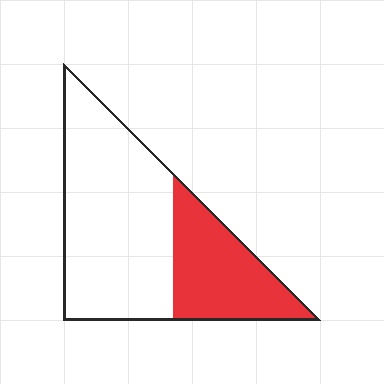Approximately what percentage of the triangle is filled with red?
Approximately 35%.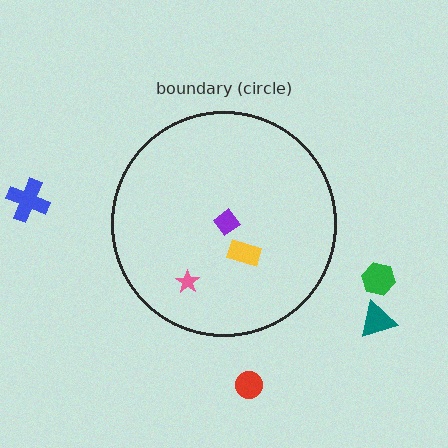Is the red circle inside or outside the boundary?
Outside.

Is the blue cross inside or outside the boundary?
Outside.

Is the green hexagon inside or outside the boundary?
Outside.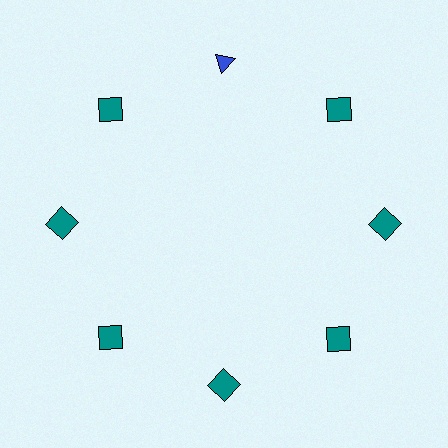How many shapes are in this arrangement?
There are 8 shapes arranged in a ring pattern.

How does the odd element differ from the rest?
It differs in both color (blue instead of teal) and shape (triangle instead of square).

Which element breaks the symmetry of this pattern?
The blue triangle at roughly the 12 o'clock position breaks the symmetry. All other shapes are teal squares.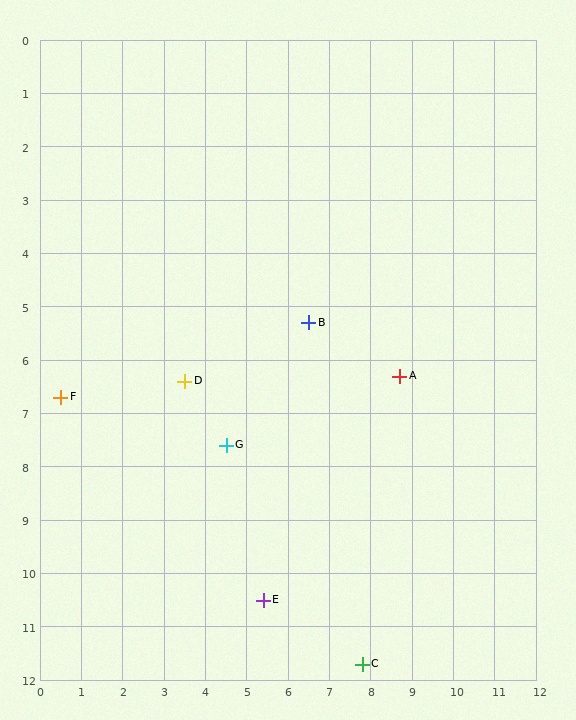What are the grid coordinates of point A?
Point A is at approximately (8.7, 6.3).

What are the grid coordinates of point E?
Point E is at approximately (5.4, 10.5).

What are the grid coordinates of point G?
Point G is at approximately (4.5, 7.6).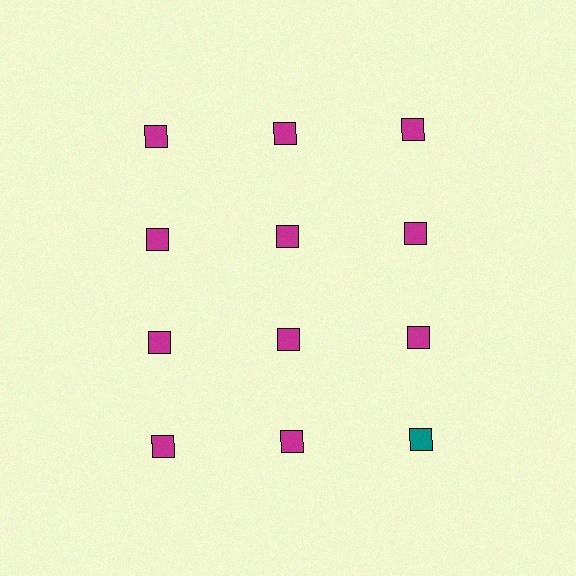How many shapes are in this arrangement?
There are 12 shapes arranged in a grid pattern.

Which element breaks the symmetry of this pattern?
The teal square in the fourth row, center column breaks the symmetry. All other shapes are magenta squares.